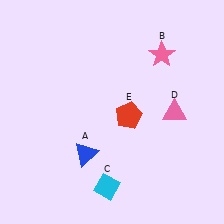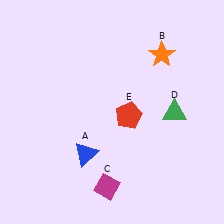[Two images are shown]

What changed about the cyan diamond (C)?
In Image 1, C is cyan. In Image 2, it changed to magenta.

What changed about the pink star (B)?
In Image 1, B is pink. In Image 2, it changed to orange.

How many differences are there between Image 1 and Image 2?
There are 3 differences between the two images.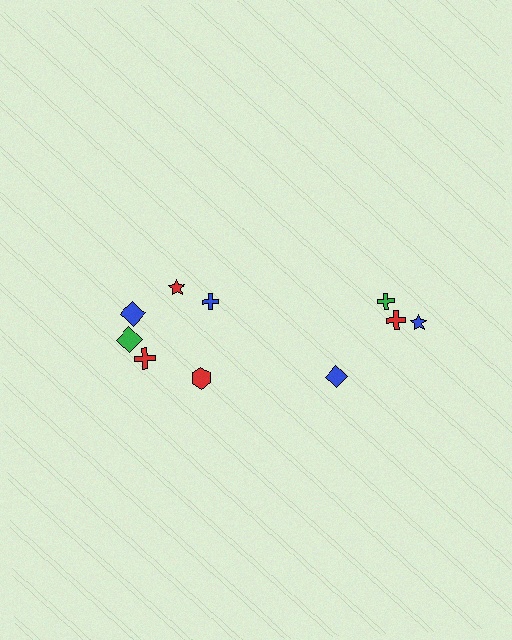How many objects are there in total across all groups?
There are 10 objects.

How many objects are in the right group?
There are 4 objects.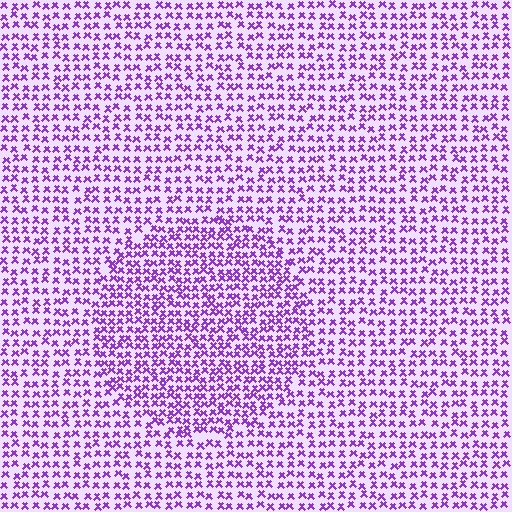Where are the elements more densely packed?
The elements are more densely packed inside the circle boundary.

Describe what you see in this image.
The image contains small purple elements arranged at two different densities. A circle-shaped region is visible where the elements are more densely packed than the surrounding area.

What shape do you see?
I see a circle.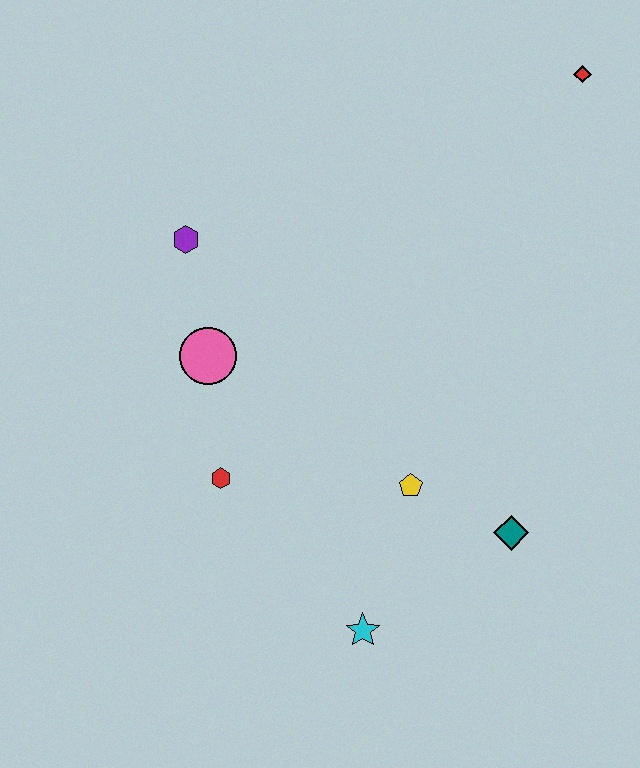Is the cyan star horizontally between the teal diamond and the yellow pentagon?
No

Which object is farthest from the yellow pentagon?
The red diamond is farthest from the yellow pentagon.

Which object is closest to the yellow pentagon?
The teal diamond is closest to the yellow pentagon.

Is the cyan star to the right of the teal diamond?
No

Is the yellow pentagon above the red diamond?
No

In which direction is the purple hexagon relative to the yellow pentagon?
The purple hexagon is above the yellow pentagon.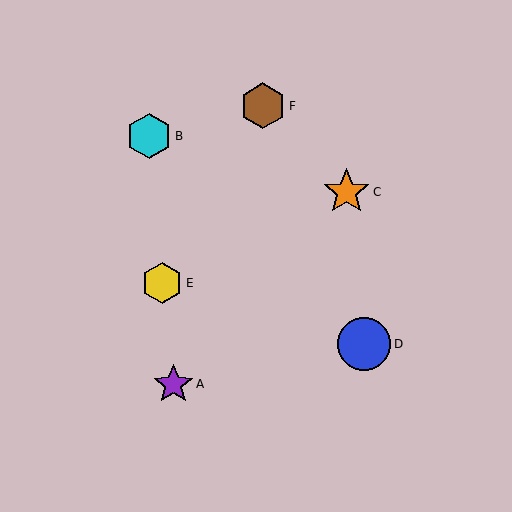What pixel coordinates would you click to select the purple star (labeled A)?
Click at (173, 384) to select the purple star A.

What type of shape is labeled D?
Shape D is a blue circle.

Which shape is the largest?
The blue circle (labeled D) is the largest.